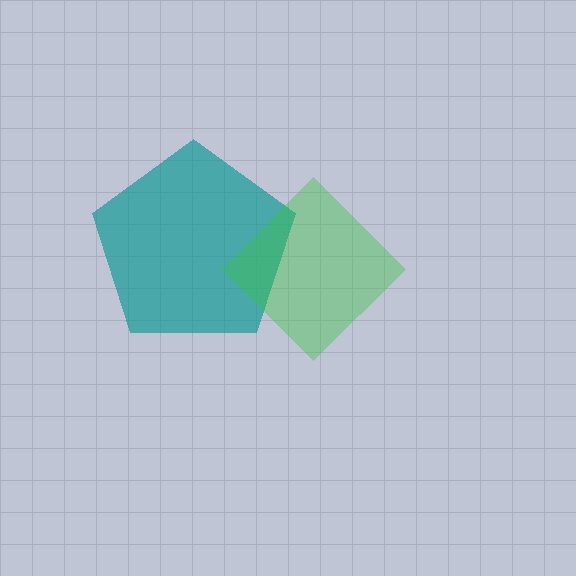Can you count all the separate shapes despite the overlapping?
Yes, there are 2 separate shapes.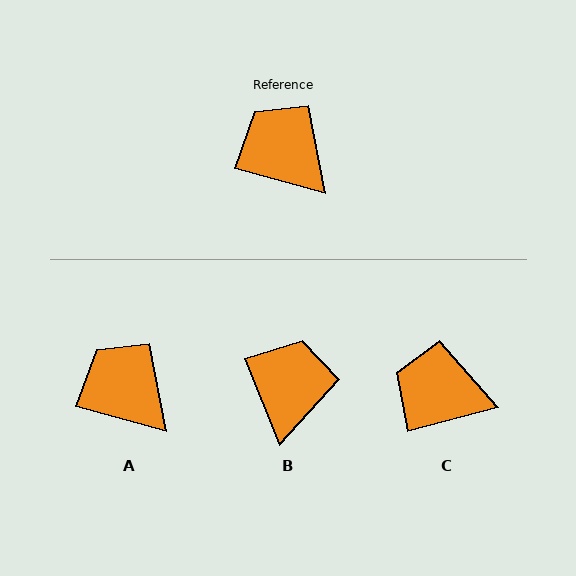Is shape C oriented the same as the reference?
No, it is off by about 30 degrees.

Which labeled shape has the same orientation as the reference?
A.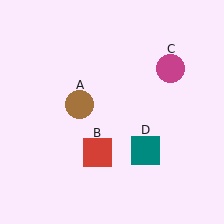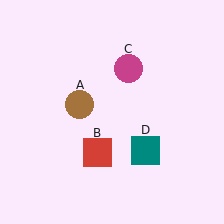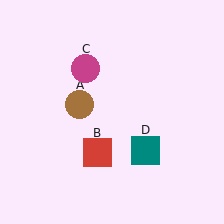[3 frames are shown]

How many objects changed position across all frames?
1 object changed position: magenta circle (object C).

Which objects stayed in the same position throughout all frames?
Brown circle (object A) and red square (object B) and teal square (object D) remained stationary.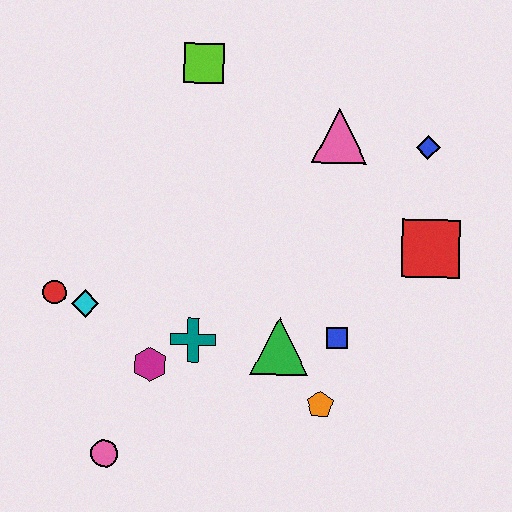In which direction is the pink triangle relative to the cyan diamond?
The pink triangle is to the right of the cyan diamond.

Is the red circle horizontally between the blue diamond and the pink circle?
No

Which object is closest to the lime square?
The pink triangle is closest to the lime square.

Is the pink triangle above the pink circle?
Yes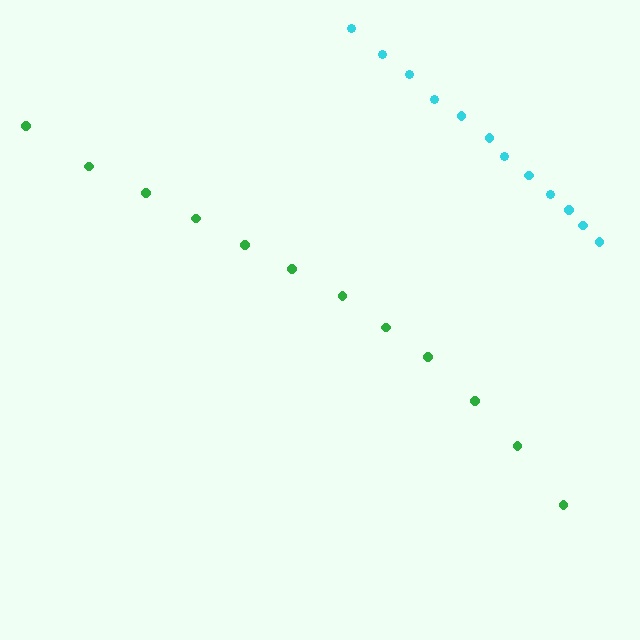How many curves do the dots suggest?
There are 2 distinct paths.